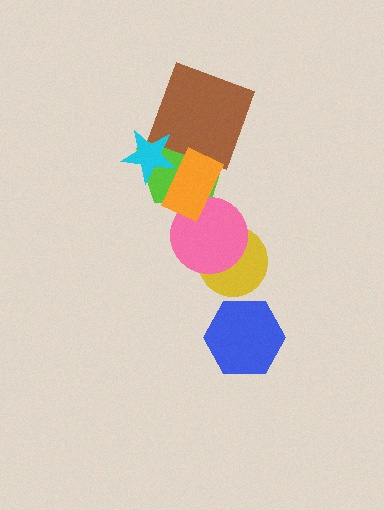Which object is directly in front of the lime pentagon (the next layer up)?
The brown square is directly in front of the lime pentagon.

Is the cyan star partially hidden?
Yes, it is partially covered by another shape.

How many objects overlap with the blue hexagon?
0 objects overlap with the blue hexagon.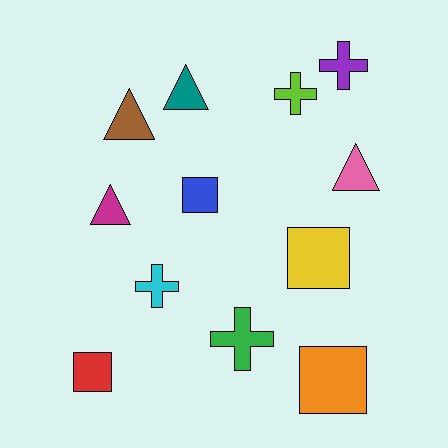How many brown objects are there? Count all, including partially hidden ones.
There is 1 brown object.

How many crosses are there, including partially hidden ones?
There are 4 crosses.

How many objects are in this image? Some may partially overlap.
There are 12 objects.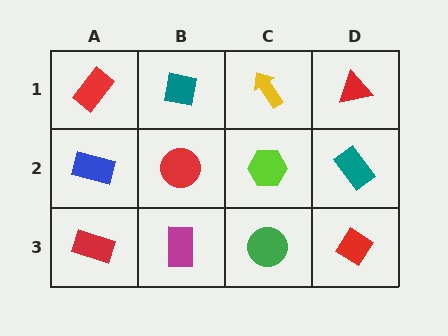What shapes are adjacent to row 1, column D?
A teal rectangle (row 2, column D), a yellow arrow (row 1, column C).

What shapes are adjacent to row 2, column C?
A yellow arrow (row 1, column C), a green circle (row 3, column C), a red circle (row 2, column B), a teal rectangle (row 2, column D).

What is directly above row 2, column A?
A red rectangle.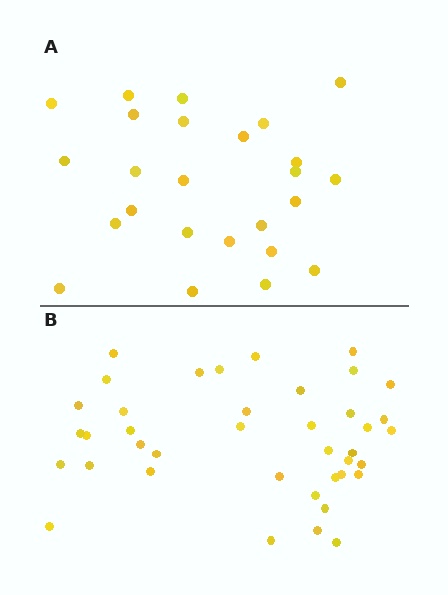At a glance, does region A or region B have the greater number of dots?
Region B (the bottom region) has more dots.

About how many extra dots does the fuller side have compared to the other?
Region B has approximately 15 more dots than region A.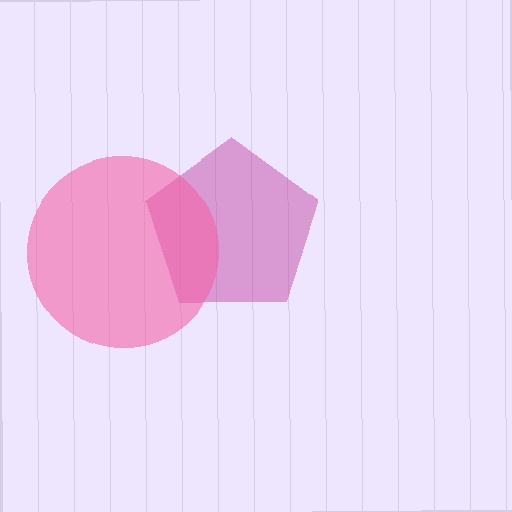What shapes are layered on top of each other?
The layered shapes are: a magenta pentagon, a pink circle.